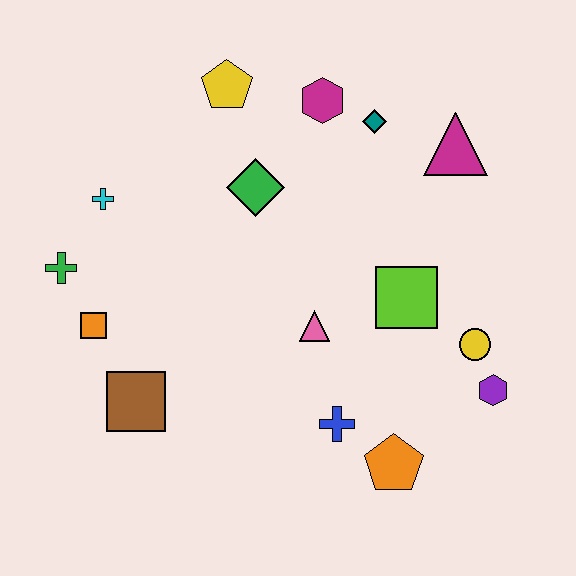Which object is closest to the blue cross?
The orange pentagon is closest to the blue cross.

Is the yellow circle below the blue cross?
No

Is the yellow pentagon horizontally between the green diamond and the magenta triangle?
No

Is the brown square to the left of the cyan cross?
No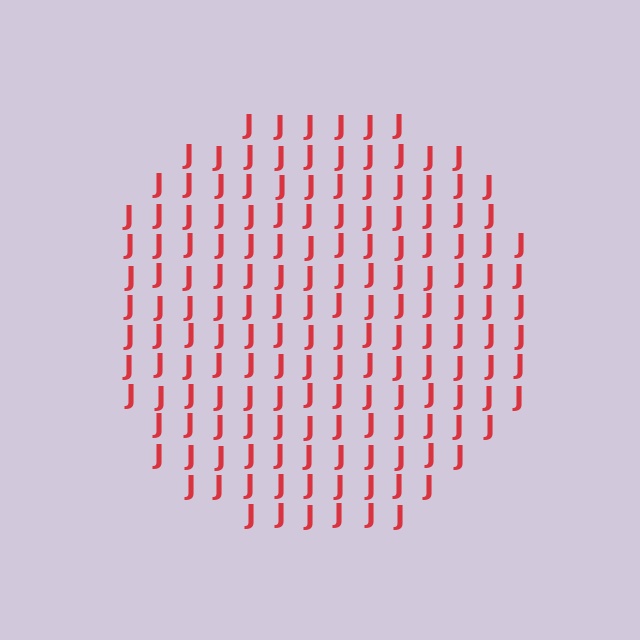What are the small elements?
The small elements are letter J's.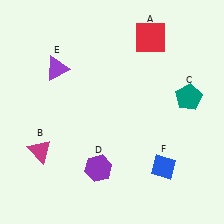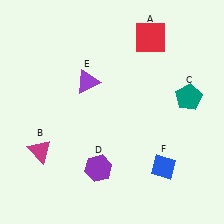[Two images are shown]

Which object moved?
The purple triangle (E) moved right.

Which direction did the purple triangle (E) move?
The purple triangle (E) moved right.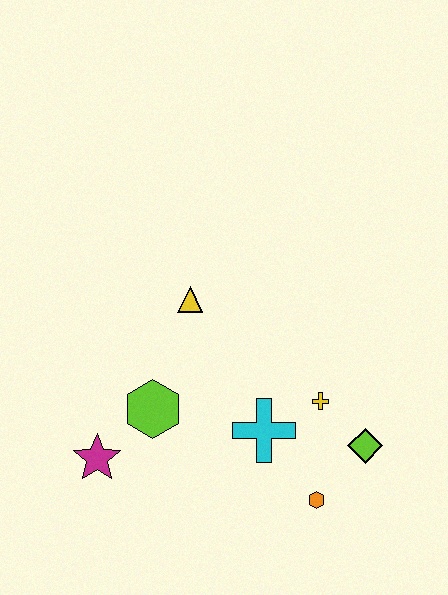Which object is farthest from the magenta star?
The lime diamond is farthest from the magenta star.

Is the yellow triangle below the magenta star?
No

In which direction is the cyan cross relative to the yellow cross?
The cyan cross is to the left of the yellow cross.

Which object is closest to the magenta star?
The lime hexagon is closest to the magenta star.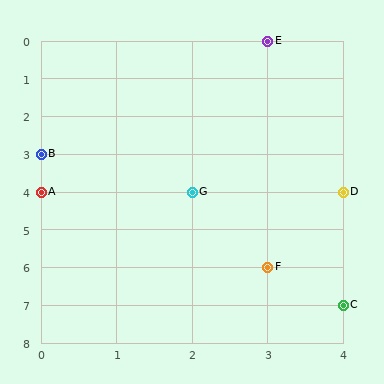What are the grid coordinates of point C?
Point C is at grid coordinates (4, 7).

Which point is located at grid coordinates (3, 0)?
Point E is at (3, 0).